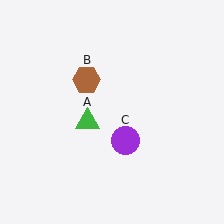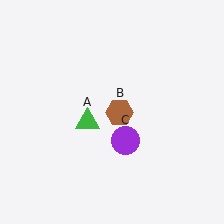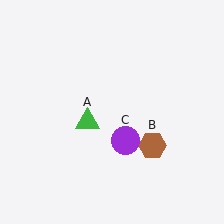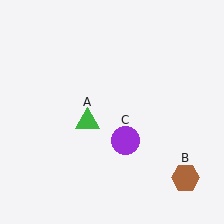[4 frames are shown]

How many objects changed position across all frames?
1 object changed position: brown hexagon (object B).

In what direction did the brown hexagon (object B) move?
The brown hexagon (object B) moved down and to the right.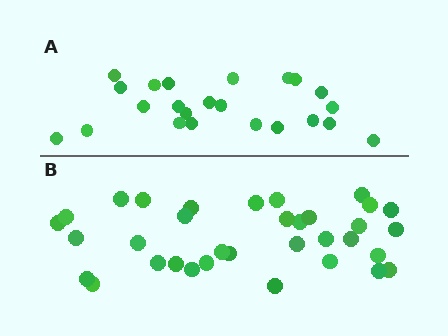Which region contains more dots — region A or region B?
Region B (the bottom region) has more dots.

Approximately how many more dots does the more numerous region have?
Region B has roughly 12 or so more dots than region A.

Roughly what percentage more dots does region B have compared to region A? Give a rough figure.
About 50% more.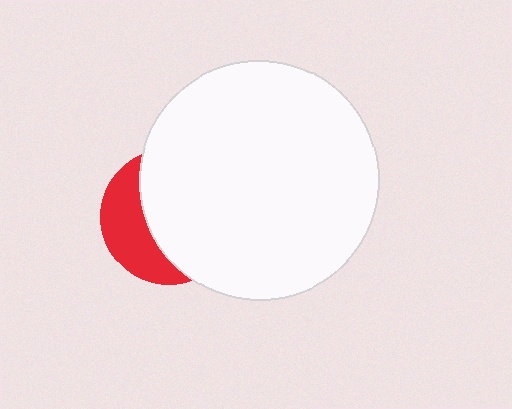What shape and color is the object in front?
The object in front is a white circle.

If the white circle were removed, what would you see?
You would see the complete red circle.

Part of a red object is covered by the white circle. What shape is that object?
It is a circle.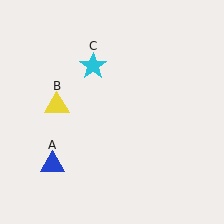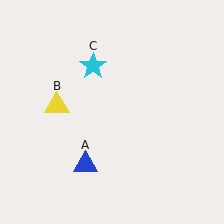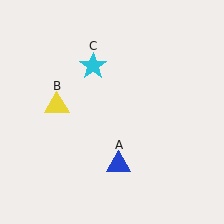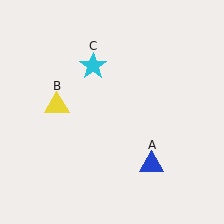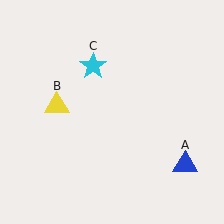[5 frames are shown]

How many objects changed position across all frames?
1 object changed position: blue triangle (object A).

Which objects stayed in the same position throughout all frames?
Yellow triangle (object B) and cyan star (object C) remained stationary.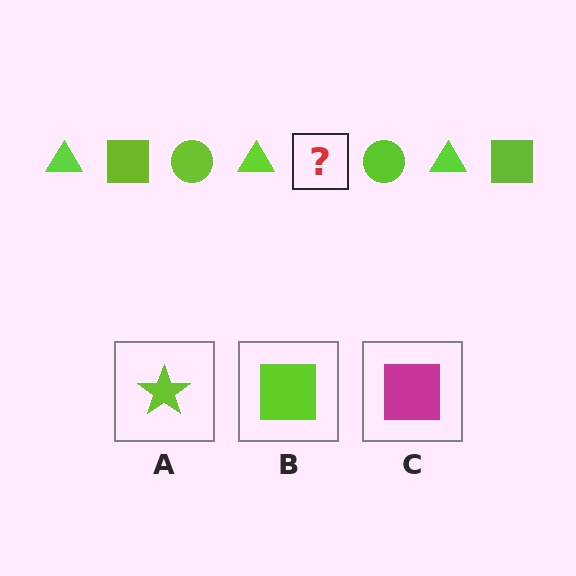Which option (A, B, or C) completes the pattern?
B.